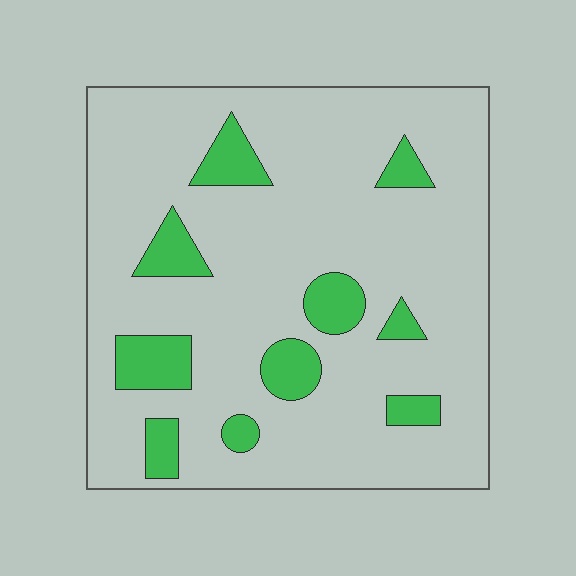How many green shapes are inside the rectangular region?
10.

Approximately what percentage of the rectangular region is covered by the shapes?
Approximately 15%.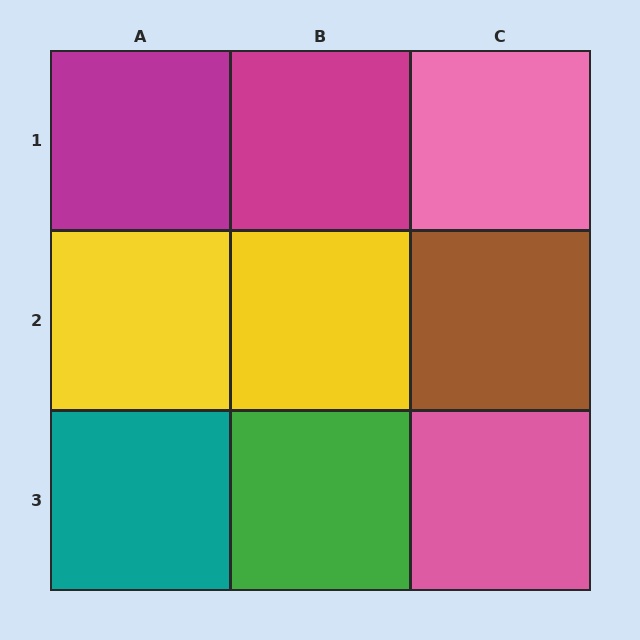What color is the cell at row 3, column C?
Pink.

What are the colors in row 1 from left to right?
Magenta, magenta, pink.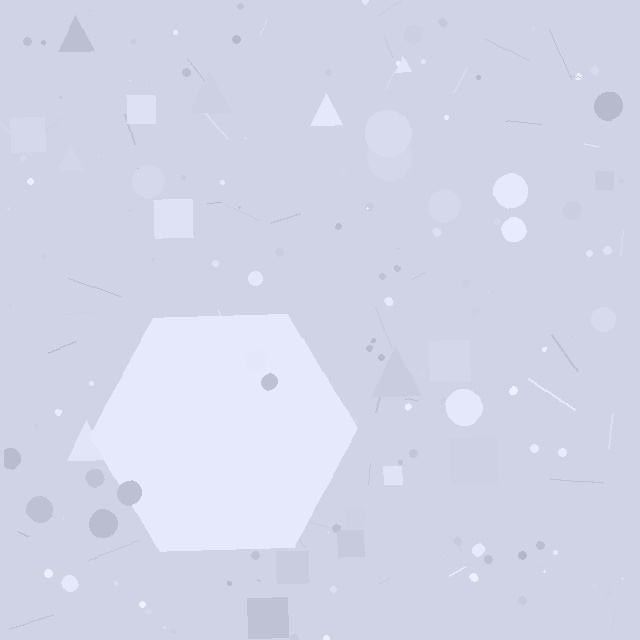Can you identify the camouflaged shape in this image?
The camouflaged shape is a hexagon.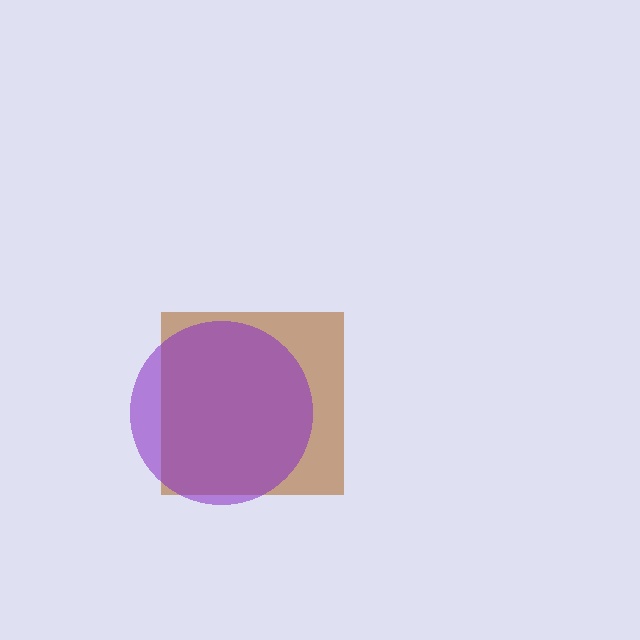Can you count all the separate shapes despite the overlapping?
Yes, there are 2 separate shapes.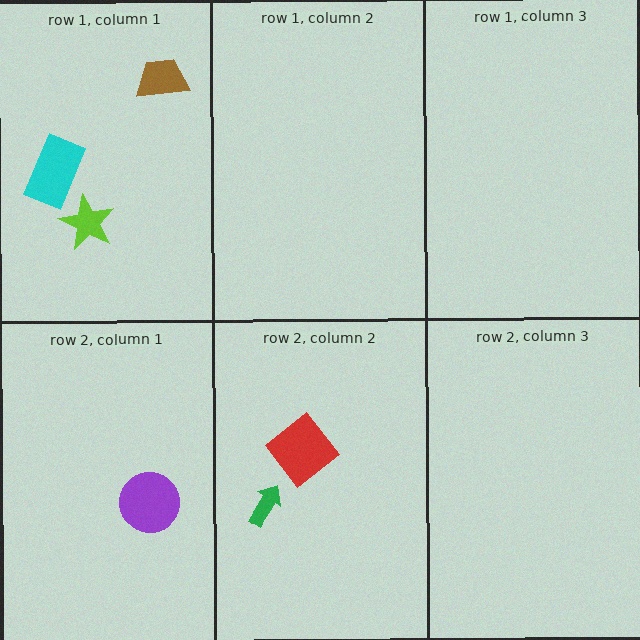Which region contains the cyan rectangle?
The row 1, column 1 region.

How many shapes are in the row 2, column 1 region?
1.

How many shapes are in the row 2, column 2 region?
2.